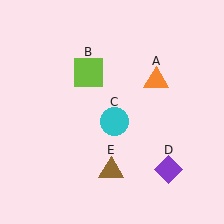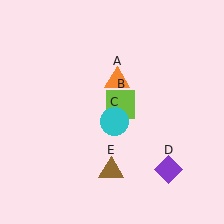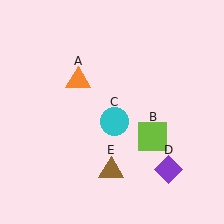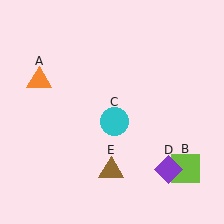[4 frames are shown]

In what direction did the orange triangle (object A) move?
The orange triangle (object A) moved left.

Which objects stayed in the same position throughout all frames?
Cyan circle (object C) and purple diamond (object D) and brown triangle (object E) remained stationary.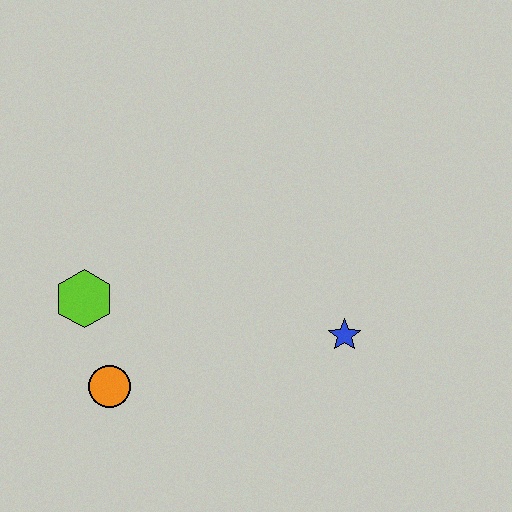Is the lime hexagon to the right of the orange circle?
No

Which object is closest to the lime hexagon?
The orange circle is closest to the lime hexagon.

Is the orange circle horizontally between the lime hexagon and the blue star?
Yes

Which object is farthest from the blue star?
The lime hexagon is farthest from the blue star.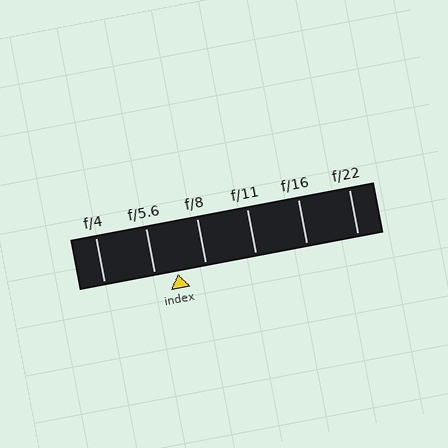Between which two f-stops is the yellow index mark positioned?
The index mark is between f/5.6 and f/8.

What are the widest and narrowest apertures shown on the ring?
The widest aperture shown is f/4 and the narrowest is f/22.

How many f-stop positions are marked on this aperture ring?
There are 6 f-stop positions marked.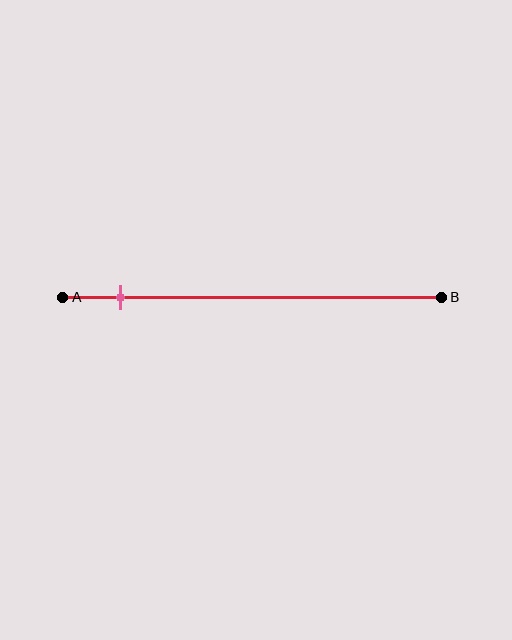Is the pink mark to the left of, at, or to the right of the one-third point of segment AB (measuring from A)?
The pink mark is to the left of the one-third point of segment AB.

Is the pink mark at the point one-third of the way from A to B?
No, the mark is at about 15% from A, not at the 33% one-third point.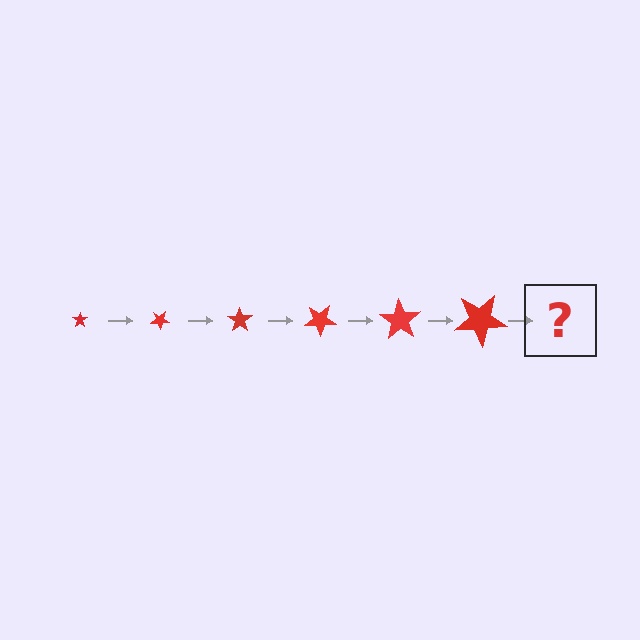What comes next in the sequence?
The next element should be a star, larger than the previous one and rotated 210 degrees from the start.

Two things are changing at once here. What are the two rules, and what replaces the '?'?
The two rules are that the star grows larger each step and it rotates 35 degrees each step. The '?' should be a star, larger than the previous one and rotated 210 degrees from the start.